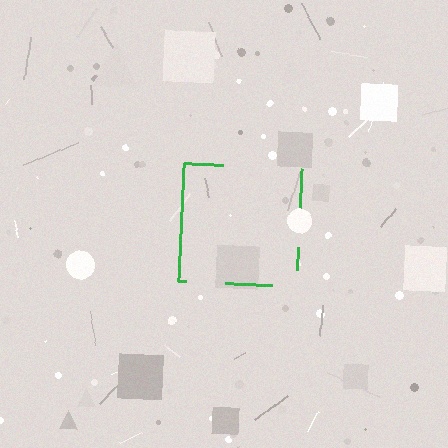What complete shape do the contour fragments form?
The contour fragments form a square.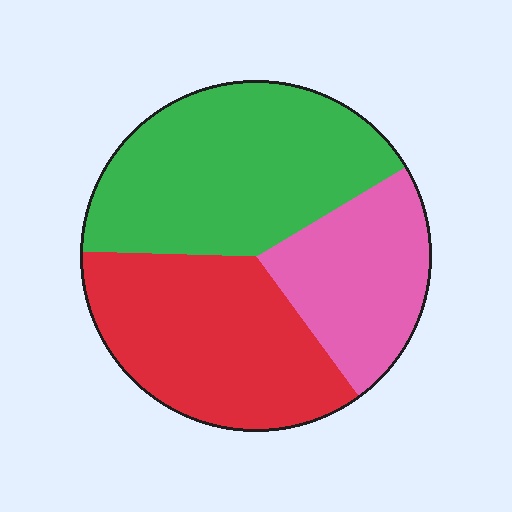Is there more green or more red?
Green.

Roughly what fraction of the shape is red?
Red takes up about three eighths (3/8) of the shape.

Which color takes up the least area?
Pink, at roughly 25%.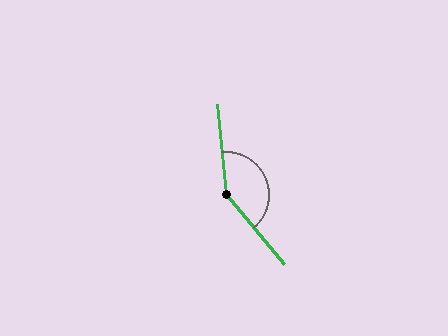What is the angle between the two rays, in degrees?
Approximately 145 degrees.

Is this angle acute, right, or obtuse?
It is obtuse.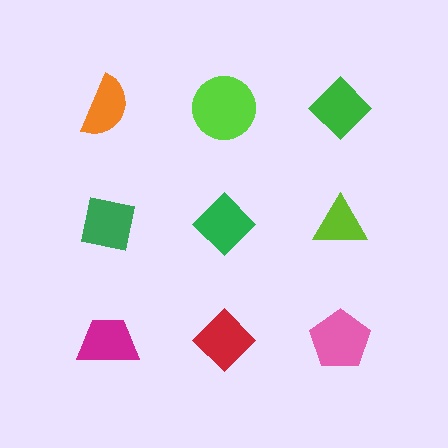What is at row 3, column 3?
A pink pentagon.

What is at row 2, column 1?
A green square.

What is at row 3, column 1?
A magenta trapezoid.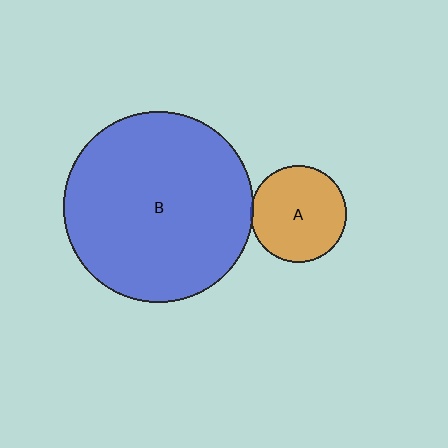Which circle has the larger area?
Circle B (blue).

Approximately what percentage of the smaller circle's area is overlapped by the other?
Approximately 5%.